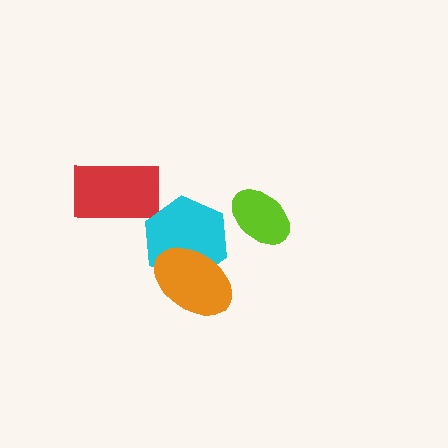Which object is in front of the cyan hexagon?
The orange ellipse is in front of the cyan hexagon.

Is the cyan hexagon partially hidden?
Yes, it is partially covered by another shape.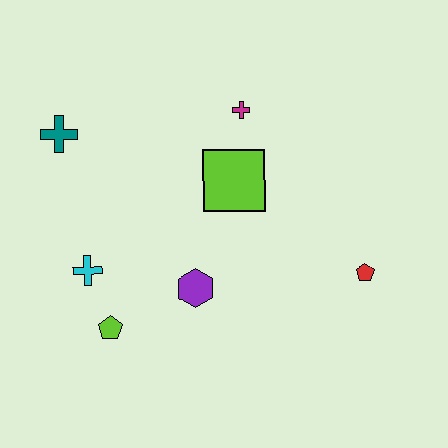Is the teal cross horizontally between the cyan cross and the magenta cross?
No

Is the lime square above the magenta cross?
No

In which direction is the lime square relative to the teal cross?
The lime square is to the right of the teal cross.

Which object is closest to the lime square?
The magenta cross is closest to the lime square.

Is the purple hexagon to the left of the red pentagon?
Yes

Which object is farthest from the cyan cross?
The red pentagon is farthest from the cyan cross.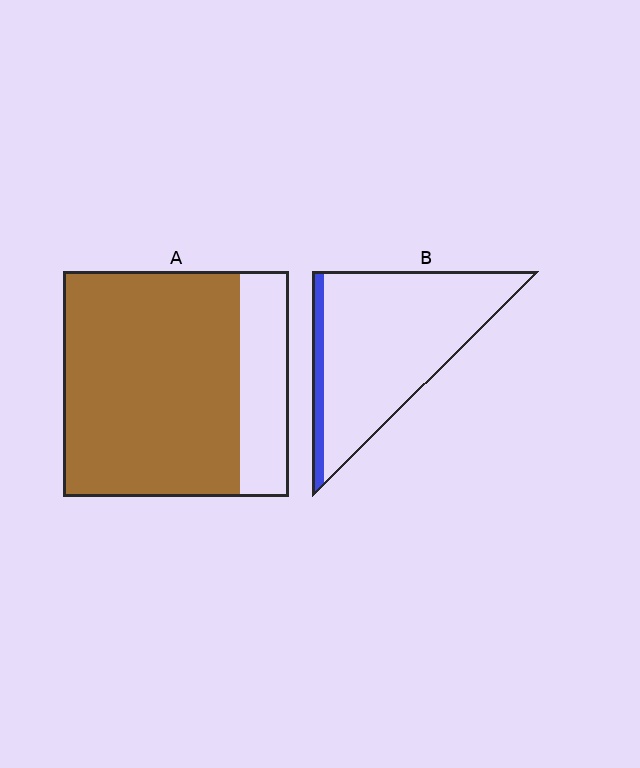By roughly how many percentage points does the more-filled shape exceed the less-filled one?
By roughly 70 percentage points (A over B).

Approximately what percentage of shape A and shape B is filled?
A is approximately 80% and B is approximately 10%.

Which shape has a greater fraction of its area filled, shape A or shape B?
Shape A.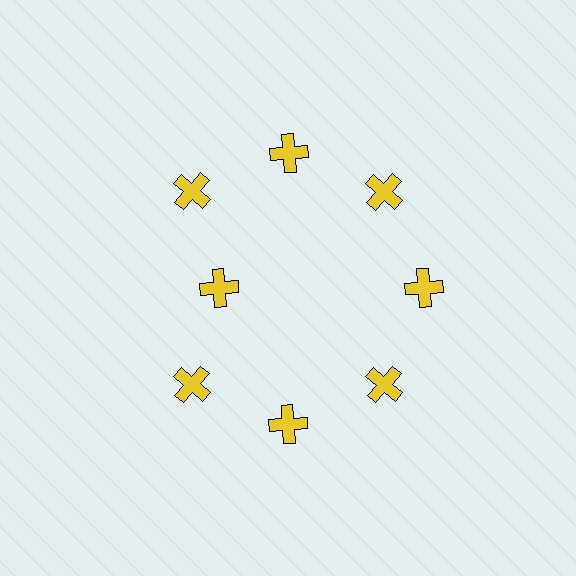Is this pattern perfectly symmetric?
No. The 8 yellow crosses are arranged in a ring, but one element near the 9 o'clock position is pulled inward toward the center, breaking the 8-fold rotational symmetry.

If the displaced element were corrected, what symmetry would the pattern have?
It would have 8-fold rotational symmetry — the pattern would map onto itself every 45 degrees.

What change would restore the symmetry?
The symmetry would be restored by moving it outward, back onto the ring so that all 8 crosses sit at equal angles and equal distance from the center.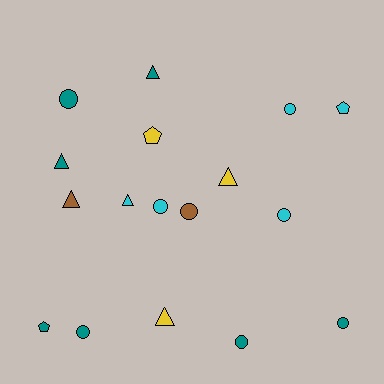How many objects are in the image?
There are 17 objects.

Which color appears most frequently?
Teal, with 7 objects.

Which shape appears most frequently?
Circle, with 8 objects.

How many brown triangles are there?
There is 1 brown triangle.